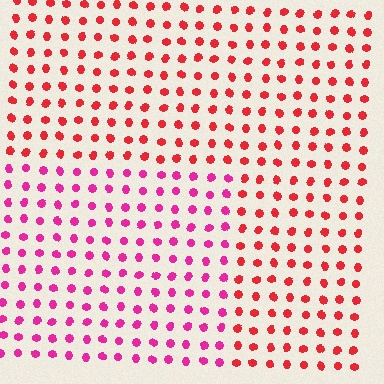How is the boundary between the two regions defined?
The boundary is defined purely by a slight shift in hue (about 34 degrees). Spacing, size, and orientation are identical on both sides.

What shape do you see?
I see a rectangle.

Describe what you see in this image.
The image is filled with small red elements in a uniform arrangement. A rectangle-shaped region is visible where the elements are tinted to a slightly different hue, forming a subtle color boundary.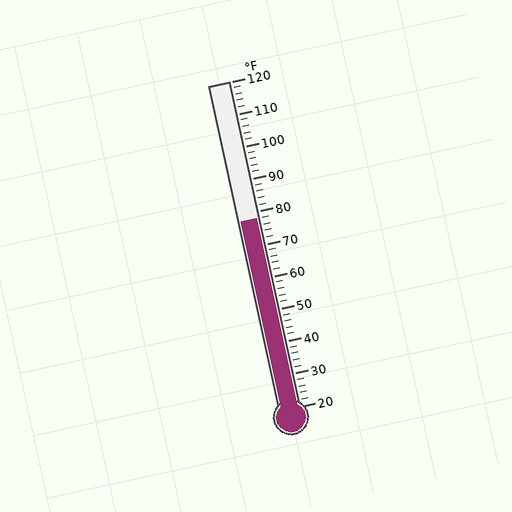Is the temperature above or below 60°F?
The temperature is above 60°F.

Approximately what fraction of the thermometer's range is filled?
The thermometer is filled to approximately 60% of its range.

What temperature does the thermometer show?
The thermometer shows approximately 78°F.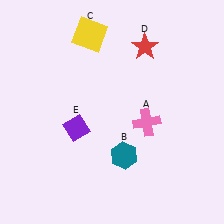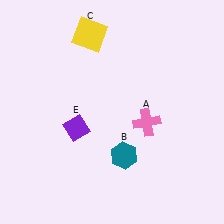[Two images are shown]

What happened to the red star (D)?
The red star (D) was removed in Image 2. It was in the top-right area of Image 1.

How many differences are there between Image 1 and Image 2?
There is 1 difference between the two images.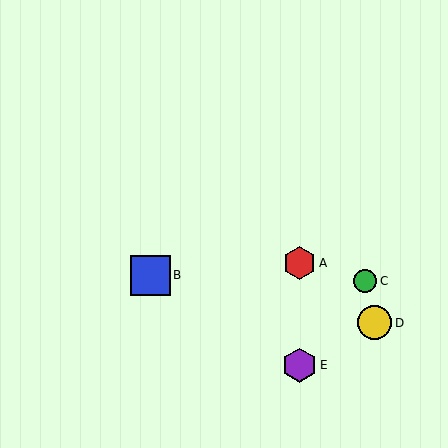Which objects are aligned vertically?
Objects A, E are aligned vertically.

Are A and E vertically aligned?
Yes, both are at x≈300.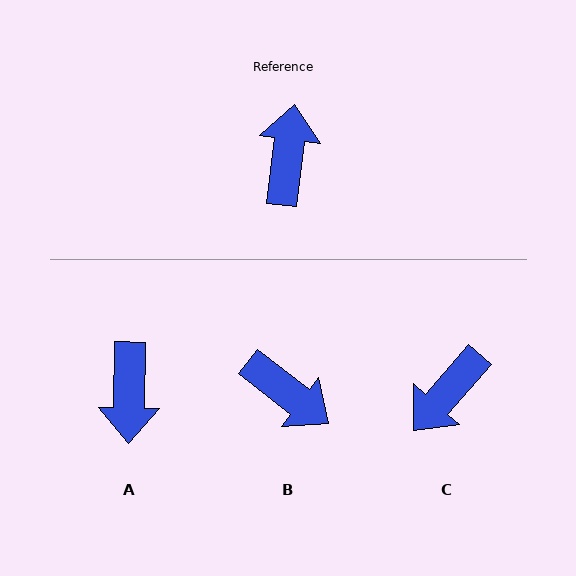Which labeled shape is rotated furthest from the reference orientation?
A, about 174 degrees away.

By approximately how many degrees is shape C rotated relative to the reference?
Approximately 146 degrees counter-clockwise.